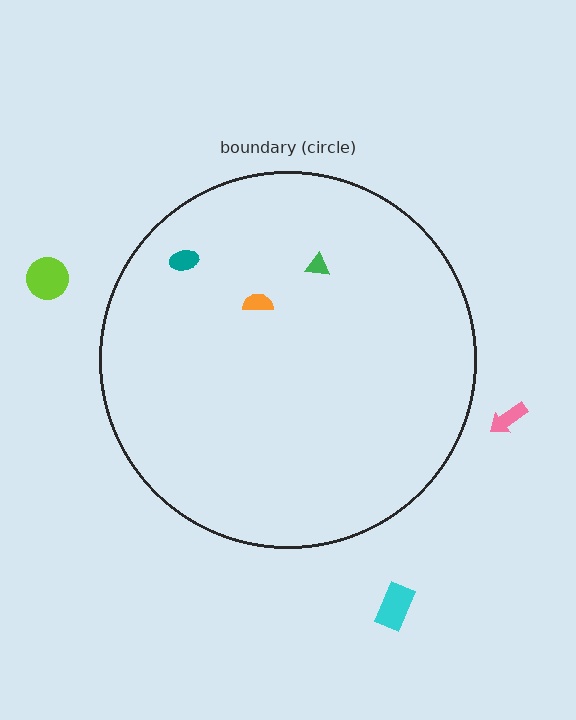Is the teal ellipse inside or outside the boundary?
Inside.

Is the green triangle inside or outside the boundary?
Inside.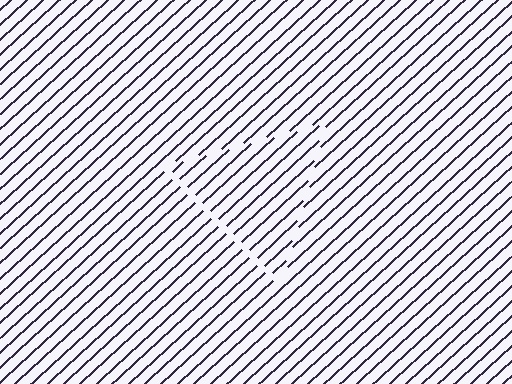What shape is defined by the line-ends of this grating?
An illusory triangle. The interior of the shape contains the same grating, shifted by half a period — the contour is defined by the phase discontinuity where line-ends from the inner and outer gratings abut.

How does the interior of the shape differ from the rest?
The interior of the shape contains the same grating, shifted by half a period — the contour is defined by the phase discontinuity where line-ends from the inner and outer gratings abut.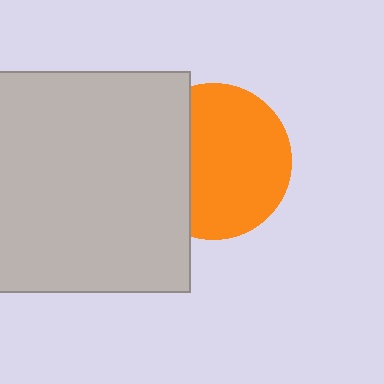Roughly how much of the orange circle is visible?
Most of it is visible (roughly 68%).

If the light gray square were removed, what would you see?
You would see the complete orange circle.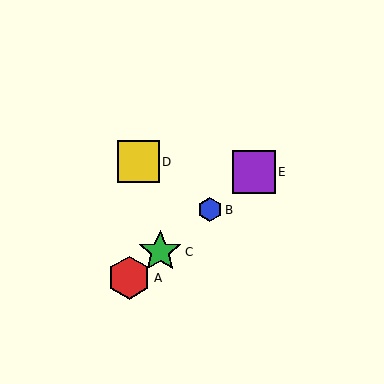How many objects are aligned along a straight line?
4 objects (A, B, C, E) are aligned along a straight line.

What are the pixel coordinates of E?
Object E is at (254, 172).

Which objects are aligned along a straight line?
Objects A, B, C, E are aligned along a straight line.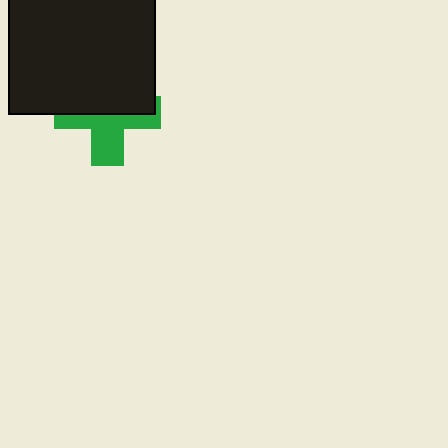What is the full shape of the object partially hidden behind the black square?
The partially hidden object is a green cross.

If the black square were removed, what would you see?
You would see the complete green cross.